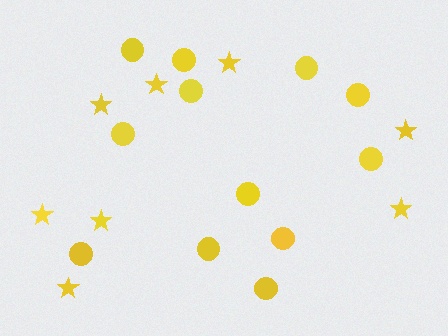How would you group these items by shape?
There are 2 groups: one group of stars (8) and one group of circles (12).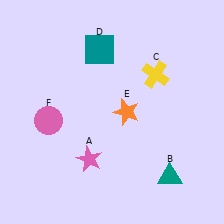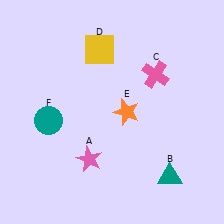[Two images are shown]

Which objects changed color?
C changed from yellow to pink. D changed from teal to yellow. F changed from pink to teal.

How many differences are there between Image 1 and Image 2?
There are 3 differences between the two images.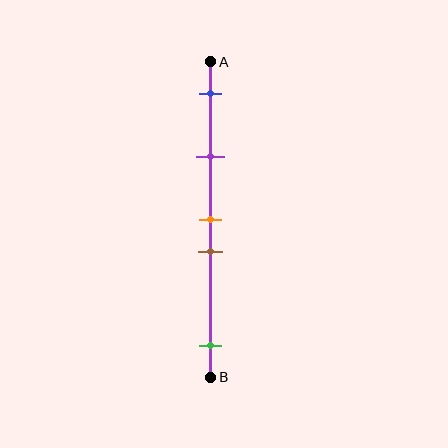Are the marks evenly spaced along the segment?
No, the marks are not evenly spaced.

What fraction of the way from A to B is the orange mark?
The orange mark is approximately 50% (0.5) of the way from A to B.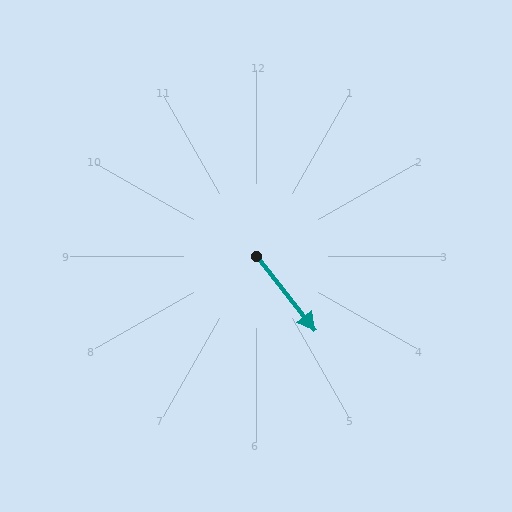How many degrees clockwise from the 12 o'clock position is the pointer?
Approximately 142 degrees.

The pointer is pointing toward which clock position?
Roughly 5 o'clock.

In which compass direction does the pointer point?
Southeast.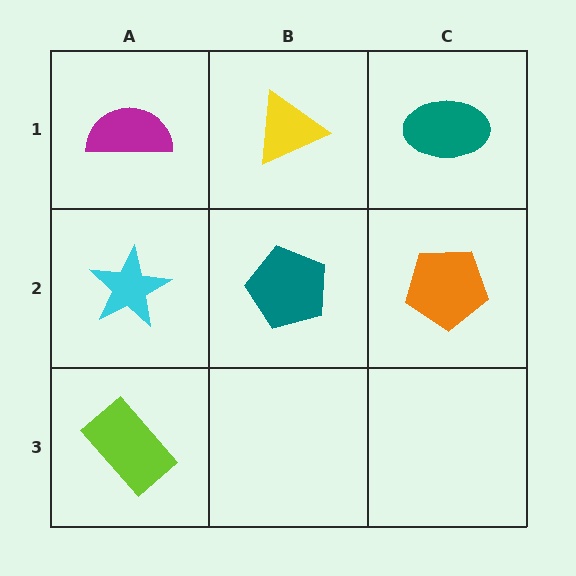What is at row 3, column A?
A lime rectangle.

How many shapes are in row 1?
3 shapes.